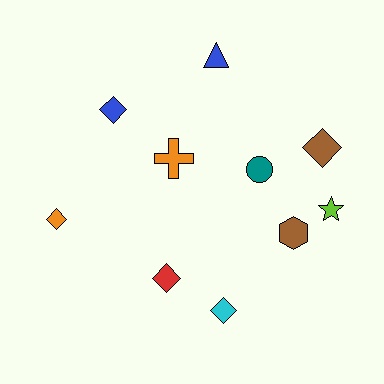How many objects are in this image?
There are 10 objects.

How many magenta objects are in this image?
There are no magenta objects.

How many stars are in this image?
There is 1 star.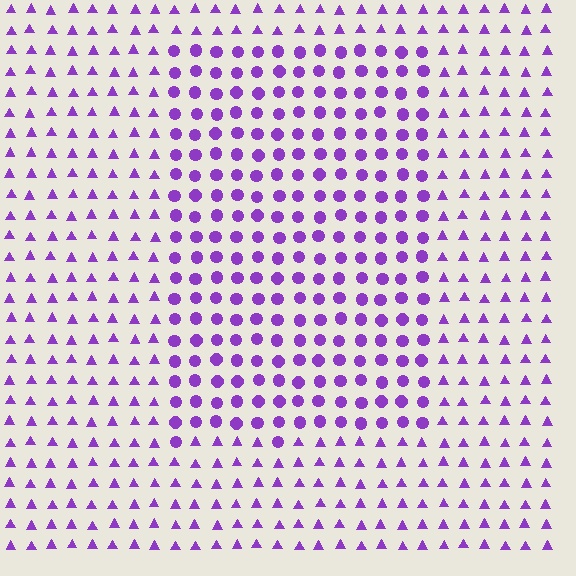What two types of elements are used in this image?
The image uses circles inside the rectangle region and triangles outside it.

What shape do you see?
I see a rectangle.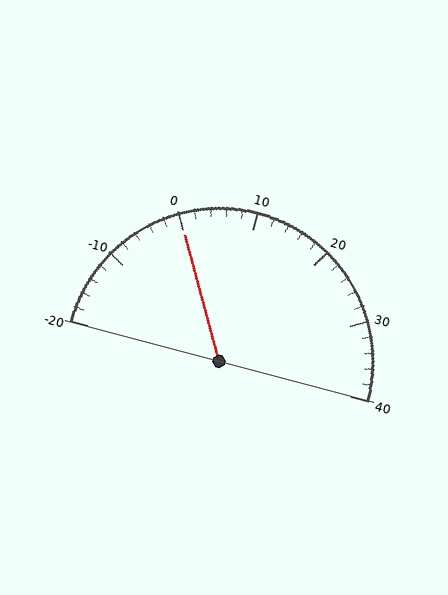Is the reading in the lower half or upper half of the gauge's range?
The reading is in the lower half of the range (-20 to 40).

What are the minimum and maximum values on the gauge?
The gauge ranges from -20 to 40.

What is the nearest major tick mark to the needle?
The nearest major tick mark is 0.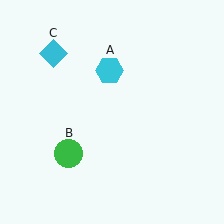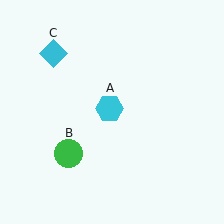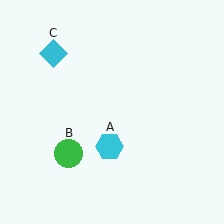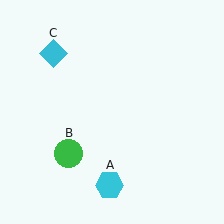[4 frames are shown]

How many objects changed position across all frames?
1 object changed position: cyan hexagon (object A).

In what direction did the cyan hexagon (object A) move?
The cyan hexagon (object A) moved down.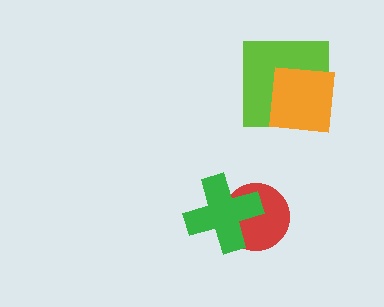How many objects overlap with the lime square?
1 object overlaps with the lime square.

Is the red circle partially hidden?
Yes, it is partially covered by another shape.